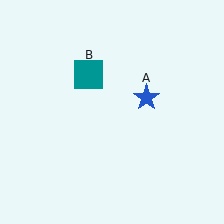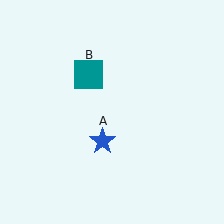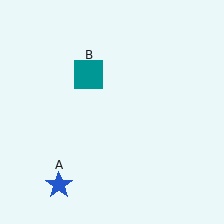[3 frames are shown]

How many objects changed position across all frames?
1 object changed position: blue star (object A).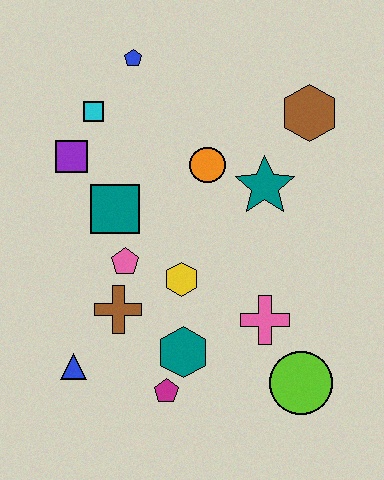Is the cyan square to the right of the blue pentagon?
No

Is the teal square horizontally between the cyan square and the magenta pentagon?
Yes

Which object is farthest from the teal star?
The blue triangle is farthest from the teal star.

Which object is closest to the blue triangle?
The brown cross is closest to the blue triangle.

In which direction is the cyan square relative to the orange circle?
The cyan square is to the left of the orange circle.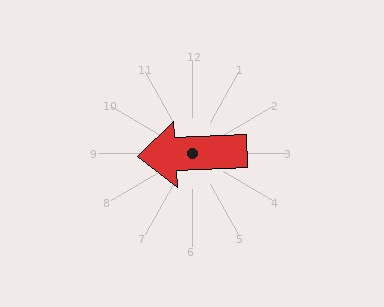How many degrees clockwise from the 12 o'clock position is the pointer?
Approximately 267 degrees.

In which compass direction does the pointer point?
West.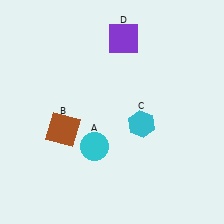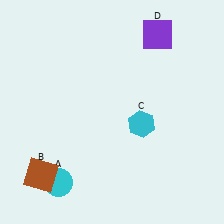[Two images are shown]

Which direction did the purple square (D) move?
The purple square (D) moved right.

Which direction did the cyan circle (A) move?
The cyan circle (A) moved down.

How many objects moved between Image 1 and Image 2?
3 objects moved between the two images.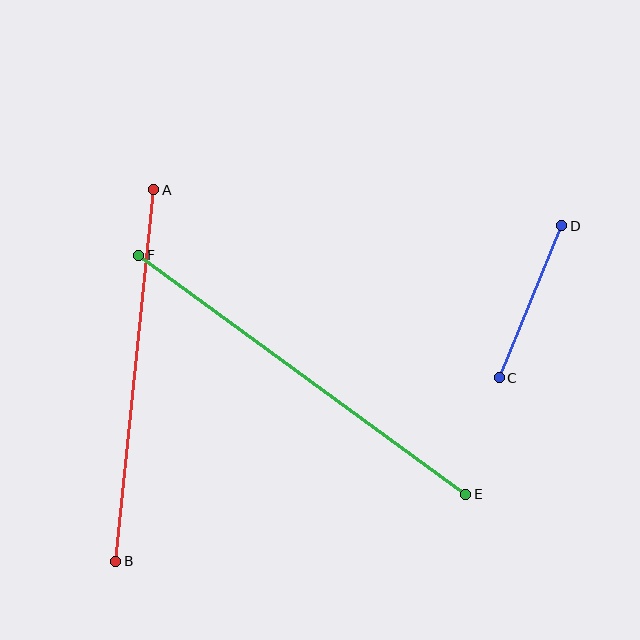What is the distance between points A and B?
The distance is approximately 374 pixels.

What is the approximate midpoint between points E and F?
The midpoint is at approximately (302, 375) pixels.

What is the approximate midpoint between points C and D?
The midpoint is at approximately (531, 302) pixels.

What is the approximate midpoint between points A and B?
The midpoint is at approximately (135, 376) pixels.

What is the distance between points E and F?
The distance is approximately 405 pixels.